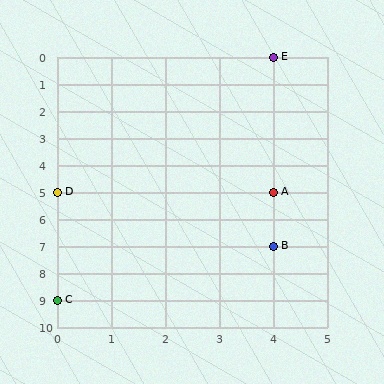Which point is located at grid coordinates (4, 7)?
Point B is at (4, 7).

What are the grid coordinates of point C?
Point C is at grid coordinates (0, 9).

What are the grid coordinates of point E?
Point E is at grid coordinates (4, 0).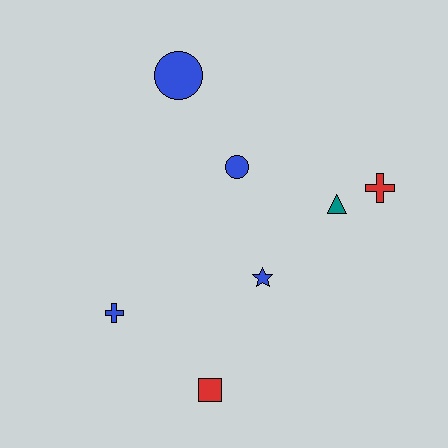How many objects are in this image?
There are 7 objects.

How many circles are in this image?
There are 2 circles.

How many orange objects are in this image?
There are no orange objects.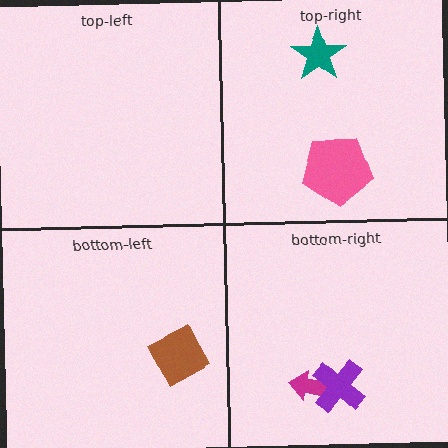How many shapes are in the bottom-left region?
1.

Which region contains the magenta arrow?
The bottom-right region.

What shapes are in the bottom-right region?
The magenta arrow, the purple cross.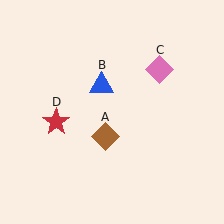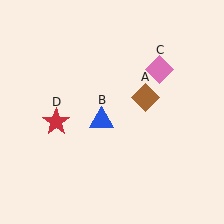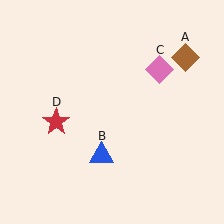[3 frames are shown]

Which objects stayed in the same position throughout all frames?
Pink diamond (object C) and red star (object D) remained stationary.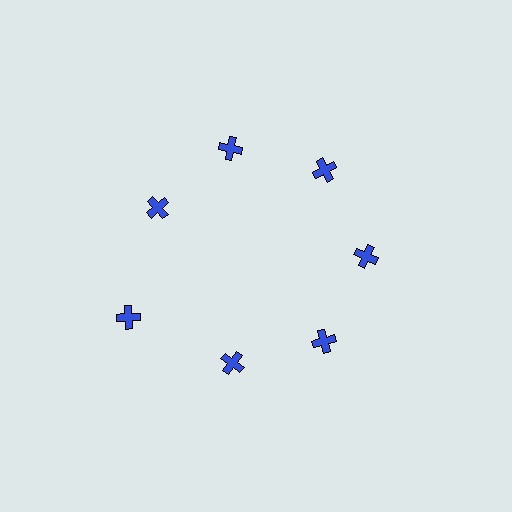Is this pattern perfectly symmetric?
No. The 7 blue crosses are arranged in a ring, but one element near the 8 o'clock position is pushed outward from the center, breaking the 7-fold rotational symmetry.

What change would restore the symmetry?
The symmetry would be restored by moving it inward, back onto the ring so that all 7 crosses sit at equal angles and equal distance from the center.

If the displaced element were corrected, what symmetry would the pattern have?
It would have 7-fold rotational symmetry — the pattern would map onto itself every 51 degrees.